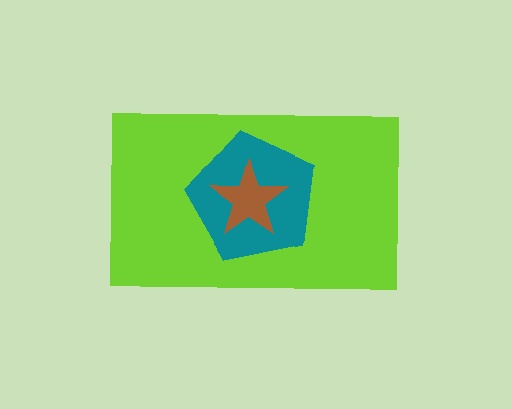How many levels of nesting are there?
3.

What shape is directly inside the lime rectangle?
The teal pentagon.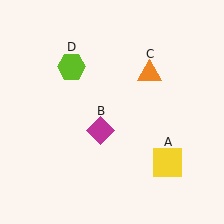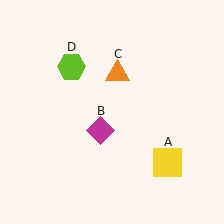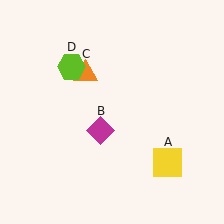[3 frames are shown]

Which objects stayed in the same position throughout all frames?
Yellow square (object A) and magenta diamond (object B) and lime hexagon (object D) remained stationary.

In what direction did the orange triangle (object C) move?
The orange triangle (object C) moved left.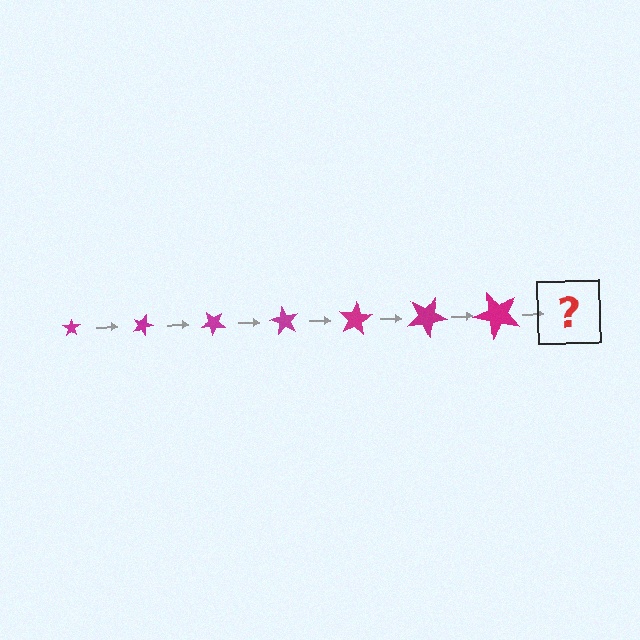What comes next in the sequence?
The next element should be a star, larger than the previous one and rotated 140 degrees from the start.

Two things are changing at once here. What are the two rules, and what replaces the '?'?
The two rules are that the star grows larger each step and it rotates 20 degrees each step. The '?' should be a star, larger than the previous one and rotated 140 degrees from the start.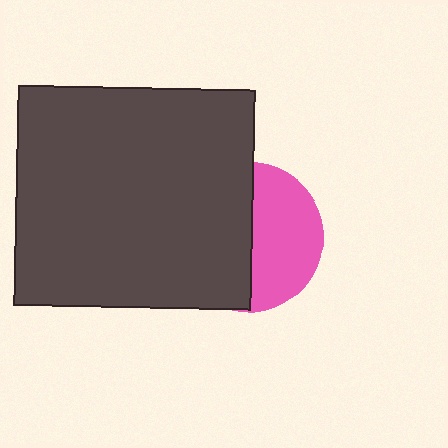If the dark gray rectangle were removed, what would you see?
You would see the complete pink circle.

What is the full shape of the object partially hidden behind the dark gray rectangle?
The partially hidden object is a pink circle.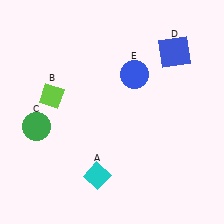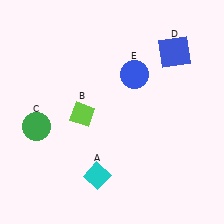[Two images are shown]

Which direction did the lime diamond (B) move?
The lime diamond (B) moved right.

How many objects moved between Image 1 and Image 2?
1 object moved between the two images.